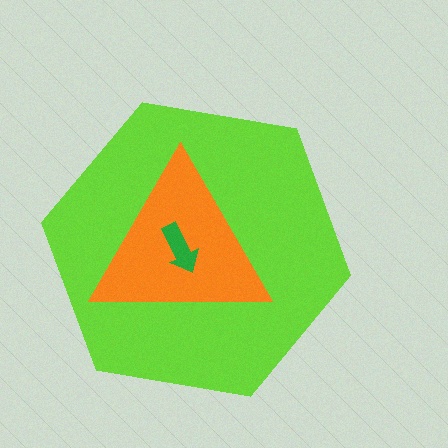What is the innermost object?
The green arrow.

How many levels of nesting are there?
3.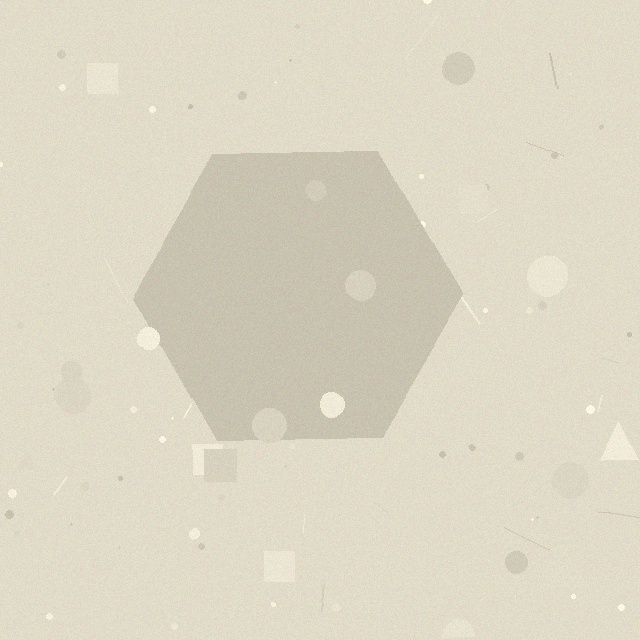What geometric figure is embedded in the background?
A hexagon is embedded in the background.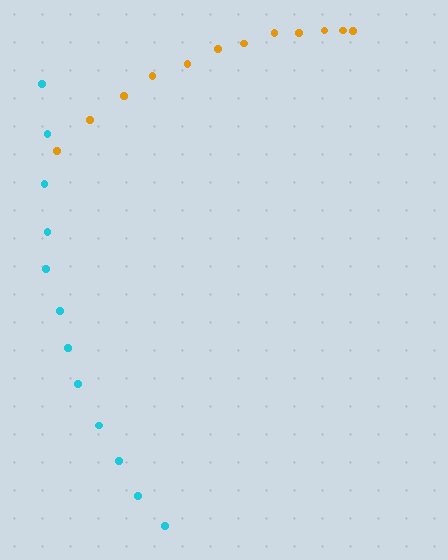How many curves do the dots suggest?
There are 2 distinct paths.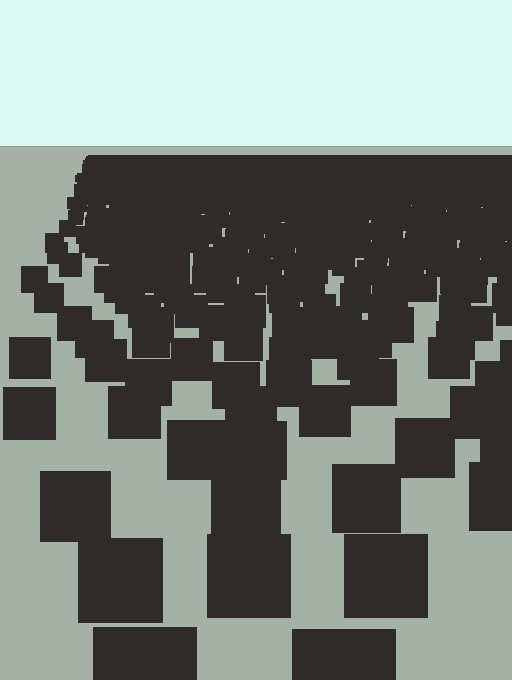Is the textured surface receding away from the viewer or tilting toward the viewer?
The surface is receding away from the viewer. Texture elements get smaller and denser toward the top.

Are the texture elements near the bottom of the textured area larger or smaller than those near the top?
Larger. Near the bottom, elements are closer to the viewer and appear at a bigger on-screen size.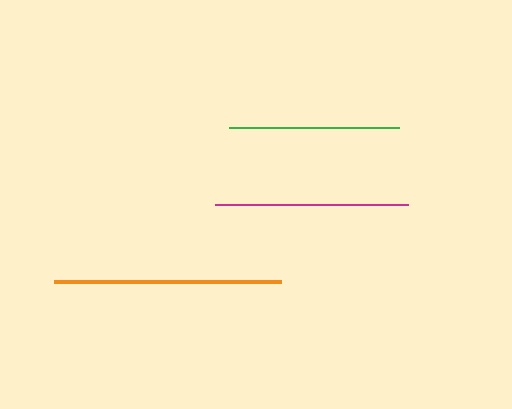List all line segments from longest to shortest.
From longest to shortest: orange, magenta, green.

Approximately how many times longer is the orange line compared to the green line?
The orange line is approximately 1.3 times the length of the green line.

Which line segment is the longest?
The orange line is the longest at approximately 228 pixels.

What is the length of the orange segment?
The orange segment is approximately 228 pixels long.